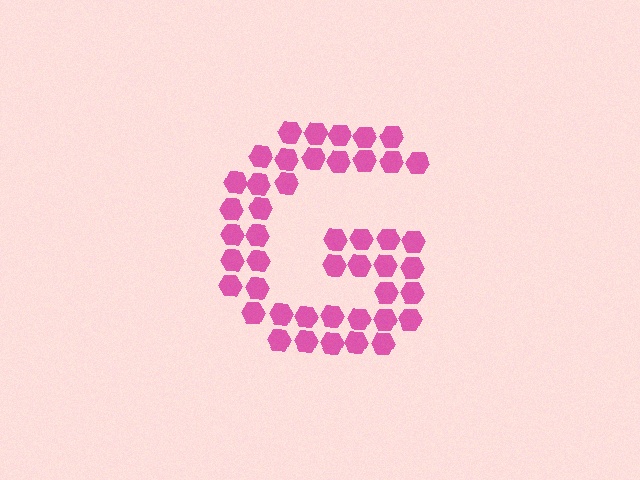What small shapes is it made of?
It is made of small hexagons.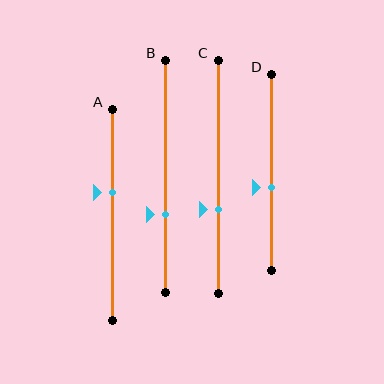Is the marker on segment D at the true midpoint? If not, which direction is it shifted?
No, the marker on segment D is shifted downward by about 8% of the segment length.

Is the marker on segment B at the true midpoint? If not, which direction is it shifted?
No, the marker on segment B is shifted downward by about 17% of the segment length.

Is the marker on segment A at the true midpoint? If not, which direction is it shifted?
No, the marker on segment A is shifted upward by about 10% of the segment length.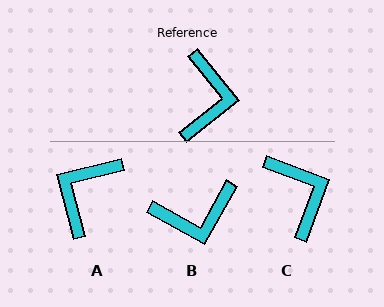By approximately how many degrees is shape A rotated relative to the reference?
Approximately 156 degrees counter-clockwise.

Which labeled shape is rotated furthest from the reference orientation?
A, about 156 degrees away.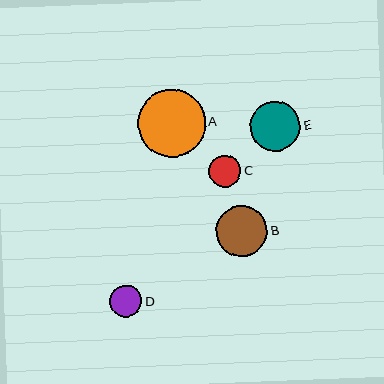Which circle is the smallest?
Circle C is the smallest with a size of approximately 32 pixels.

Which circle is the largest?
Circle A is the largest with a size of approximately 68 pixels.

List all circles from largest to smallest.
From largest to smallest: A, B, E, D, C.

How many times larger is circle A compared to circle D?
Circle A is approximately 2.1 times the size of circle D.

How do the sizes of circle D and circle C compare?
Circle D and circle C are approximately the same size.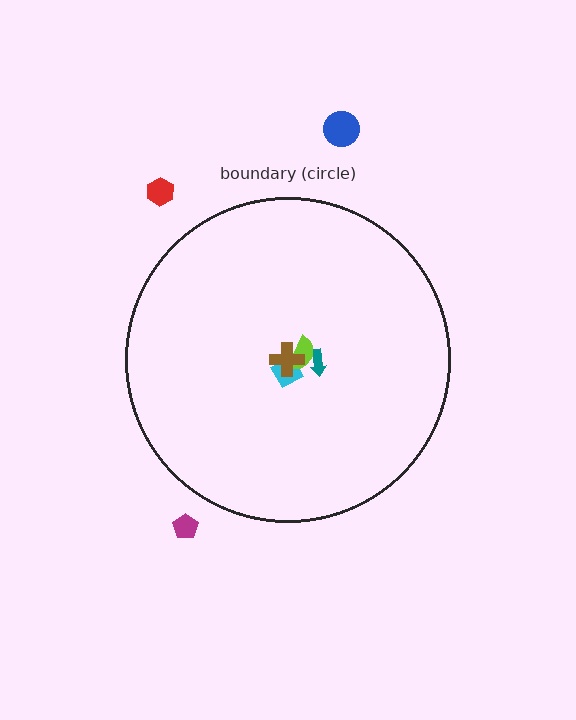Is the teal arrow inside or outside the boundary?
Inside.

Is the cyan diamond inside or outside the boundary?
Inside.